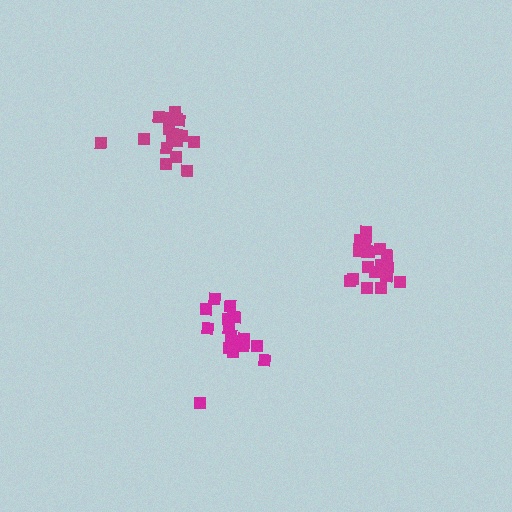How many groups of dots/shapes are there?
There are 3 groups.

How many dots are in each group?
Group 1: 17 dots, Group 2: 20 dots, Group 3: 18 dots (55 total).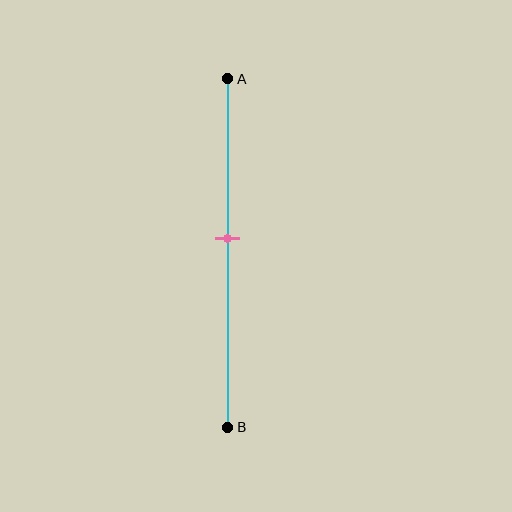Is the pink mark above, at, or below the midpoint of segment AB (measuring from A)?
The pink mark is above the midpoint of segment AB.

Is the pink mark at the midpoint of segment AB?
No, the mark is at about 45% from A, not at the 50% midpoint.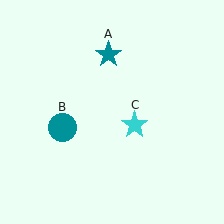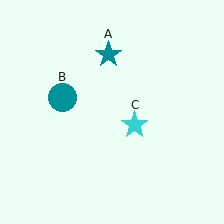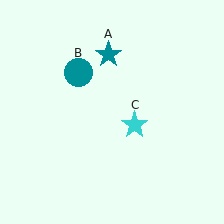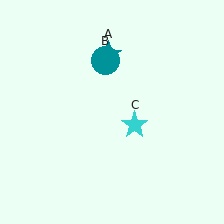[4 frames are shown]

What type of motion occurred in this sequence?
The teal circle (object B) rotated clockwise around the center of the scene.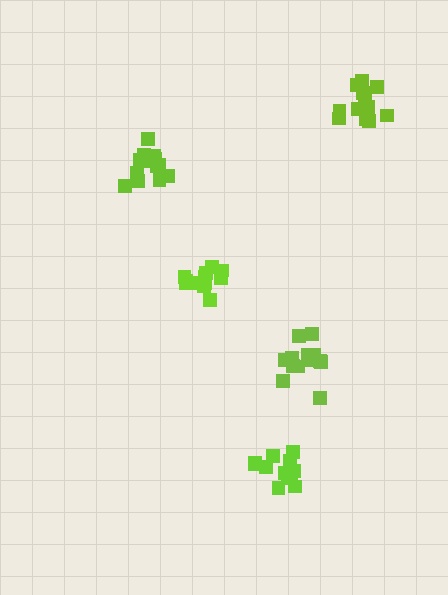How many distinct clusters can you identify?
There are 5 distinct clusters.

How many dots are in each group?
Group 1: 13 dots, Group 2: 13 dots, Group 3: 12 dots, Group 4: 13 dots, Group 5: 13 dots (64 total).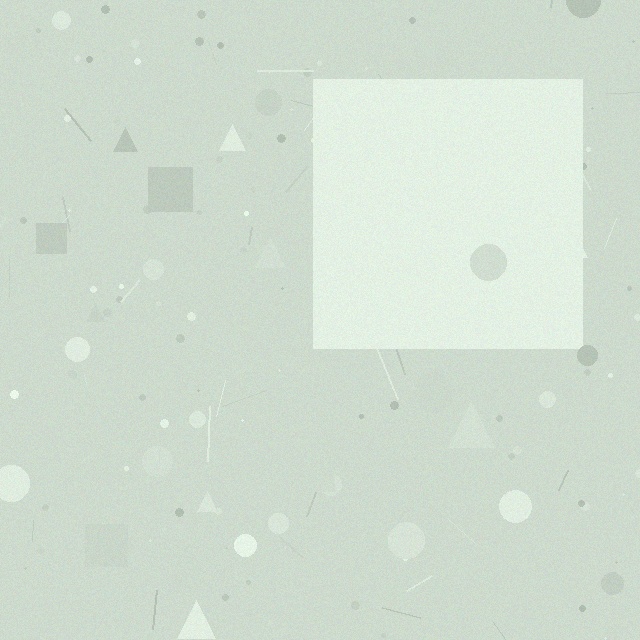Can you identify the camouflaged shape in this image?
The camouflaged shape is a square.